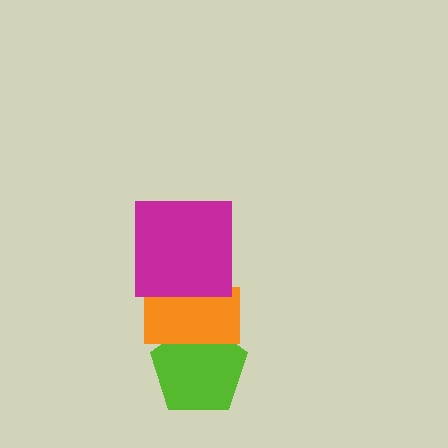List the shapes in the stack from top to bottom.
From top to bottom: the magenta square, the orange rectangle, the lime pentagon.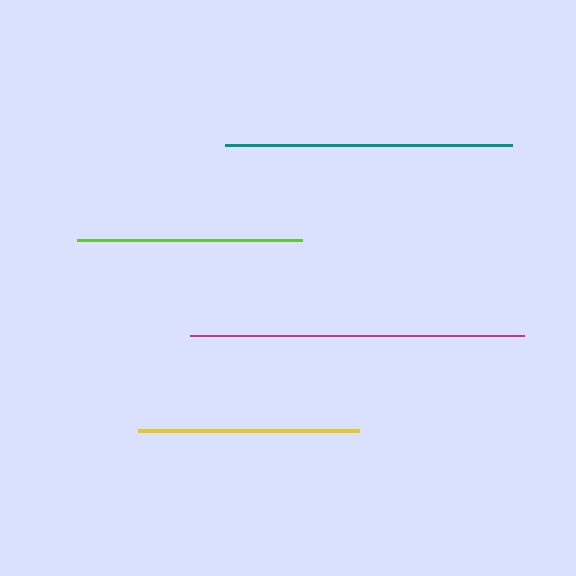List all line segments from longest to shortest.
From longest to shortest: magenta, teal, lime, yellow.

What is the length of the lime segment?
The lime segment is approximately 226 pixels long.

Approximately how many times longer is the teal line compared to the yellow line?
The teal line is approximately 1.3 times the length of the yellow line.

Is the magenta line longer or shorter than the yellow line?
The magenta line is longer than the yellow line.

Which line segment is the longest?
The magenta line is the longest at approximately 335 pixels.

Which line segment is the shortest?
The yellow line is the shortest at approximately 221 pixels.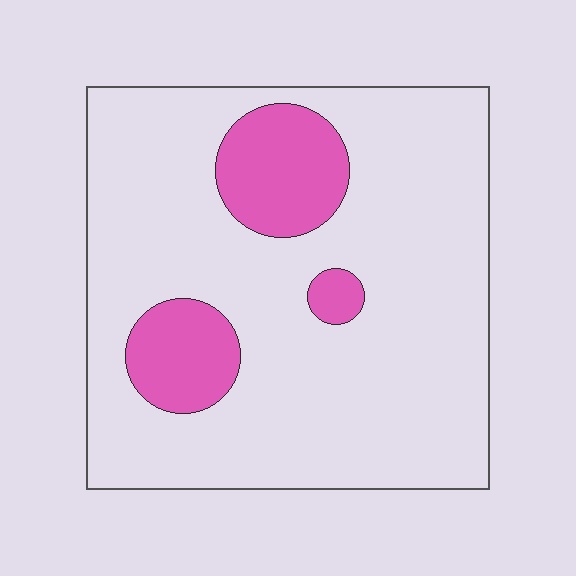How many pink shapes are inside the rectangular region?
3.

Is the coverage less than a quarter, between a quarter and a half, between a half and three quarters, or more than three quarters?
Less than a quarter.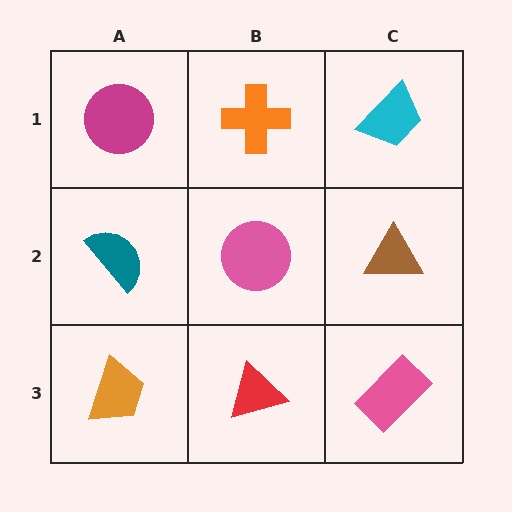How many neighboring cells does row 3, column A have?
2.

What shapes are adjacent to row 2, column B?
An orange cross (row 1, column B), a red triangle (row 3, column B), a teal semicircle (row 2, column A), a brown triangle (row 2, column C).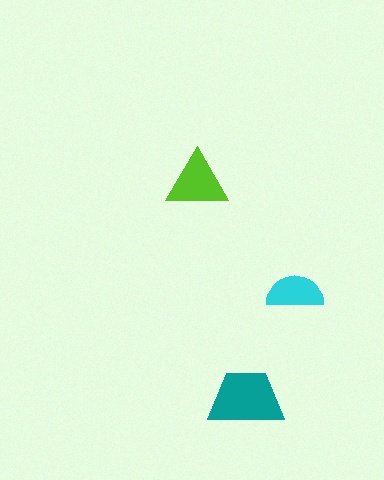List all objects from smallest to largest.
The cyan semicircle, the lime triangle, the teal trapezoid.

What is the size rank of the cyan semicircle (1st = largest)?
3rd.